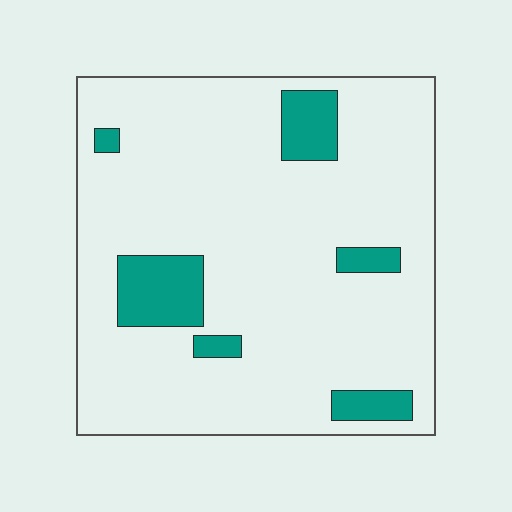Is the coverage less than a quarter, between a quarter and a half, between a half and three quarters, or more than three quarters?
Less than a quarter.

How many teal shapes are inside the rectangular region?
6.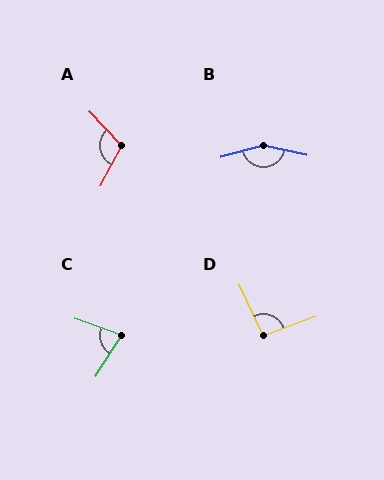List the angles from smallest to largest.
C (76°), D (94°), A (109°), B (153°).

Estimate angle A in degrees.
Approximately 109 degrees.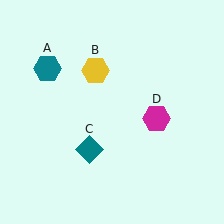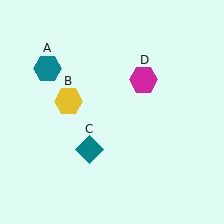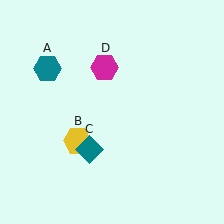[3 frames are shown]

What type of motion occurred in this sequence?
The yellow hexagon (object B), magenta hexagon (object D) rotated counterclockwise around the center of the scene.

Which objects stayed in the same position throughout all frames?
Teal hexagon (object A) and teal diamond (object C) remained stationary.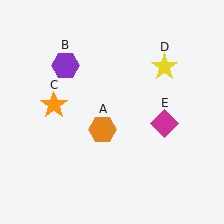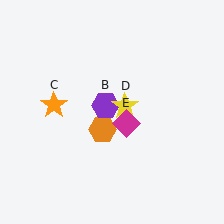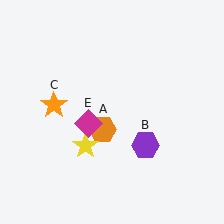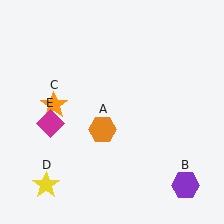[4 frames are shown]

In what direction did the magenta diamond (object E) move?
The magenta diamond (object E) moved left.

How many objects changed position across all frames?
3 objects changed position: purple hexagon (object B), yellow star (object D), magenta diamond (object E).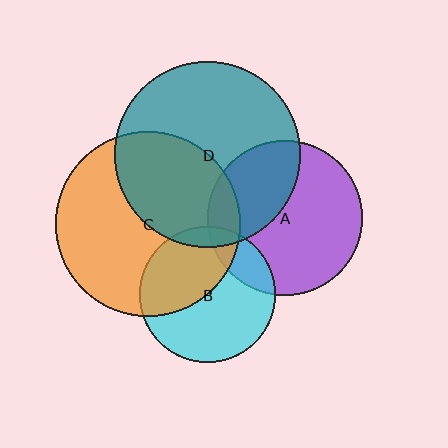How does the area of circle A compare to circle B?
Approximately 1.3 times.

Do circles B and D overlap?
Yes.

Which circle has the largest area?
Circle D (teal).